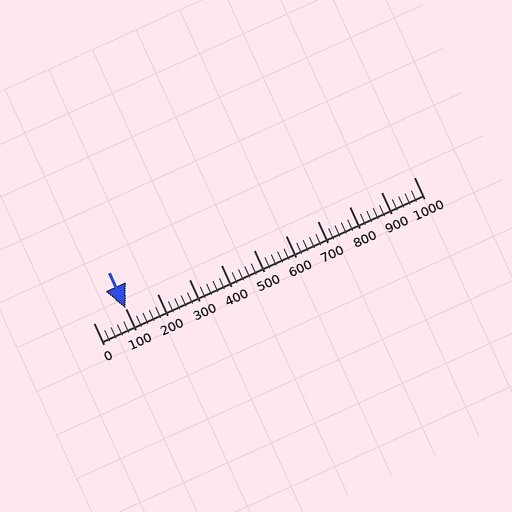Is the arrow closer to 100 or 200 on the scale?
The arrow is closer to 100.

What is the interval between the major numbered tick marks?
The major tick marks are spaced 100 units apart.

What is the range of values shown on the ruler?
The ruler shows values from 0 to 1000.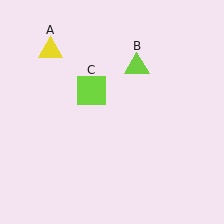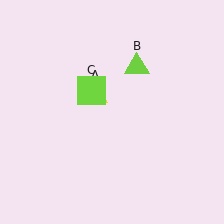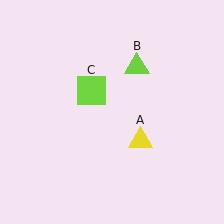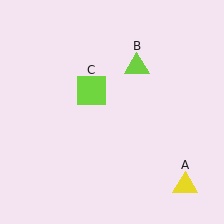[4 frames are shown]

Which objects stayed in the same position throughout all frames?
Lime triangle (object B) and lime square (object C) remained stationary.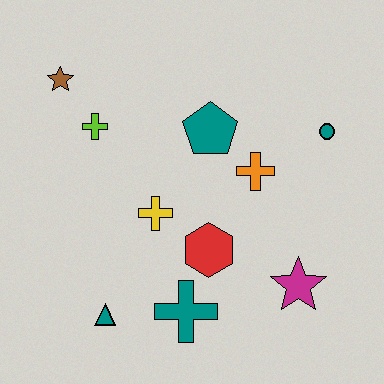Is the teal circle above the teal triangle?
Yes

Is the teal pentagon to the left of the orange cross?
Yes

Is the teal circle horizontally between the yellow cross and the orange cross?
No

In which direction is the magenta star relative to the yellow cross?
The magenta star is to the right of the yellow cross.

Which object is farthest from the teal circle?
The teal triangle is farthest from the teal circle.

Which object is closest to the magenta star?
The red hexagon is closest to the magenta star.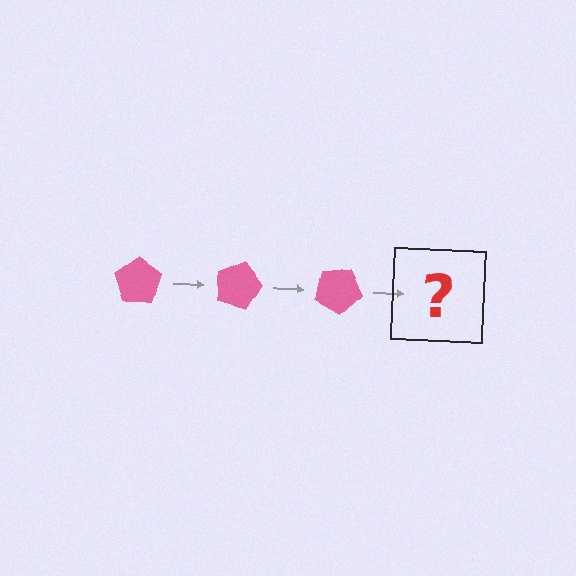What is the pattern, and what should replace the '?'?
The pattern is that the pentagon rotates 15 degrees each step. The '?' should be a pink pentagon rotated 45 degrees.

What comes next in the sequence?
The next element should be a pink pentagon rotated 45 degrees.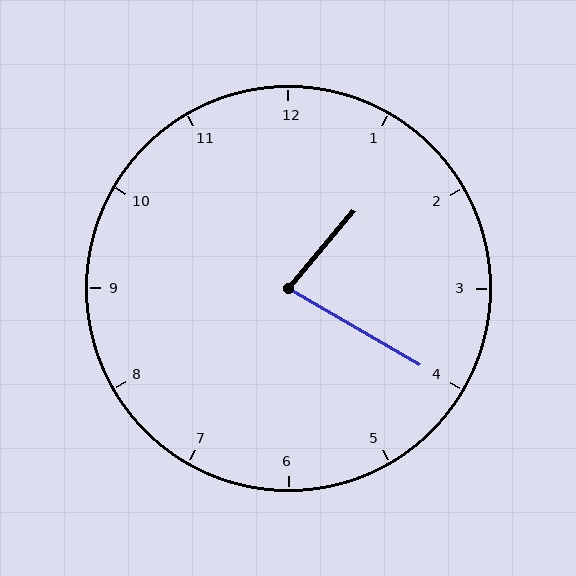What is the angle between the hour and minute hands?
Approximately 80 degrees.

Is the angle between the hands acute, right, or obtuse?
It is acute.